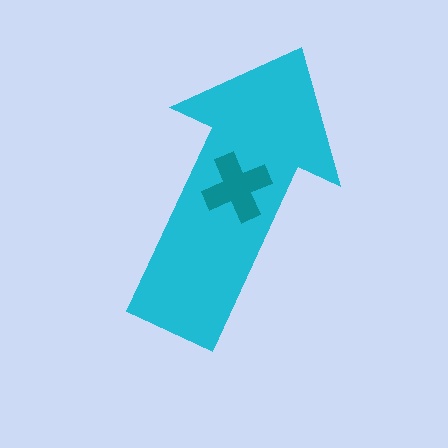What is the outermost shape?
The cyan arrow.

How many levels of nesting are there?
2.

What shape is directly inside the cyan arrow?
The teal cross.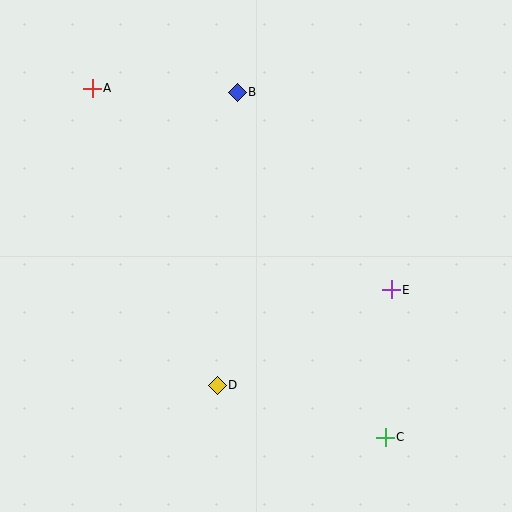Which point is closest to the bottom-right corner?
Point C is closest to the bottom-right corner.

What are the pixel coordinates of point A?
Point A is at (92, 88).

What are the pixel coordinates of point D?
Point D is at (217, 385).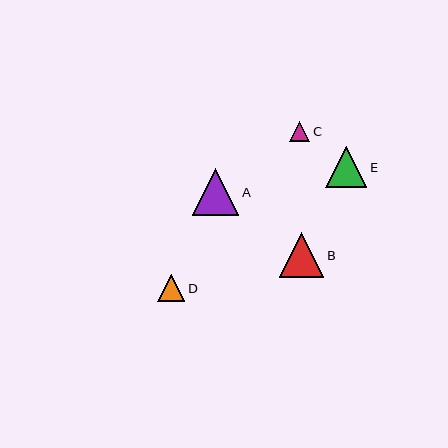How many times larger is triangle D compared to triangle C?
Triangle D is approximately 1.3 times the size of triangle C.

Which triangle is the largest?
Triangle A is the largest with a size of approximately 47 pixels.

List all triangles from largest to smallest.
From largest to smallest: A, B, E, D, C.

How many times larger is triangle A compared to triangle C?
Triangle A is approximately 2.3 times the size of triangle C.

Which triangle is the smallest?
Triangle C is the smallest with a size of approximately 20 pixels.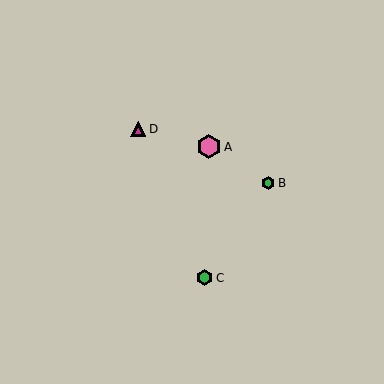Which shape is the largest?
The pink hexagon (labeled A) is the largest.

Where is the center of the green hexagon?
The center of the green hexagon is at (268, 183).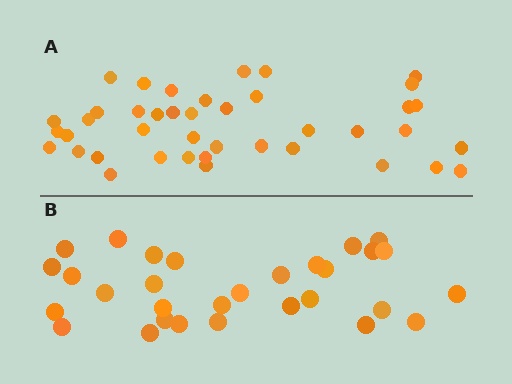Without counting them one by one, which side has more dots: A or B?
Region A (the top region) has more dots.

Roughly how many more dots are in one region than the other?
Region A has roughly 12 or so more dots than region B.